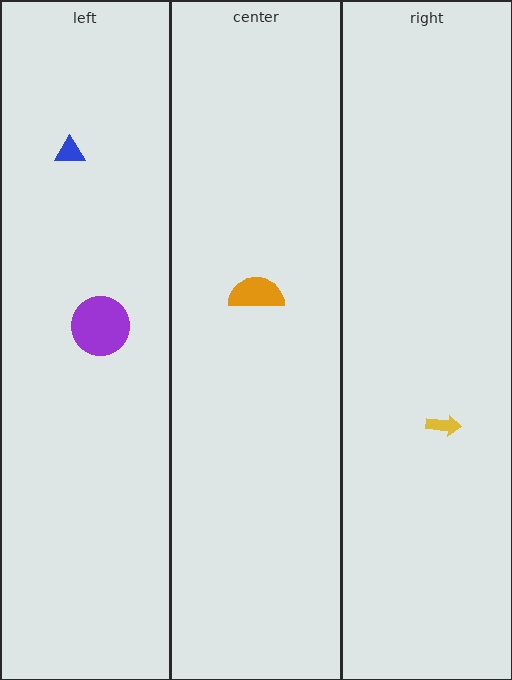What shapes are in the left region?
The blue triangle, the purple circle.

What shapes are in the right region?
The yellow arrow.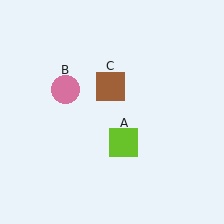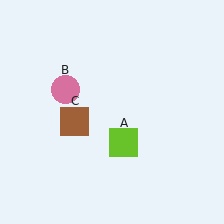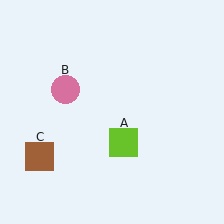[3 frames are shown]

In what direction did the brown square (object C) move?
The brown square (object C) moved down and to the left.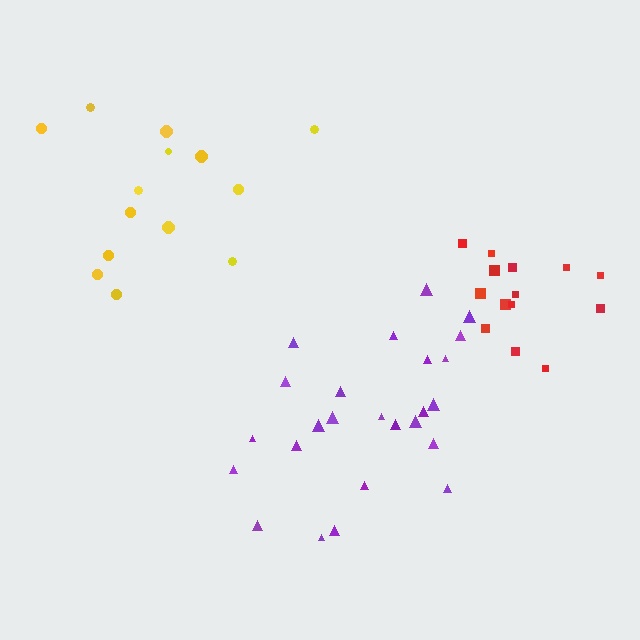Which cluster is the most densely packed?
Red.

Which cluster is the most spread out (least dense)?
Yellow.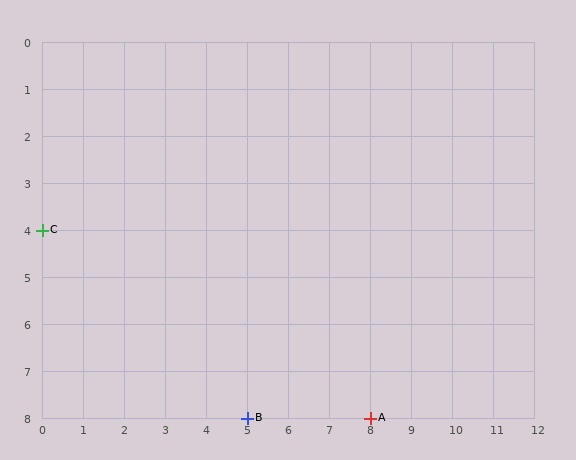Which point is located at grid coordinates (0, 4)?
Point C is at (0, 4).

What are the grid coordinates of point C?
Point C is at grid coordinates (0, 4).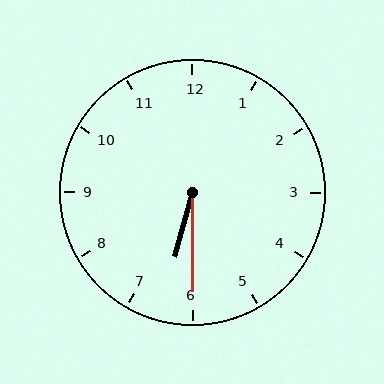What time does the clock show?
6:30.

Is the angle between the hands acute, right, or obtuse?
It is acute.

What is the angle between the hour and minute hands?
Approximately 15 degrees.